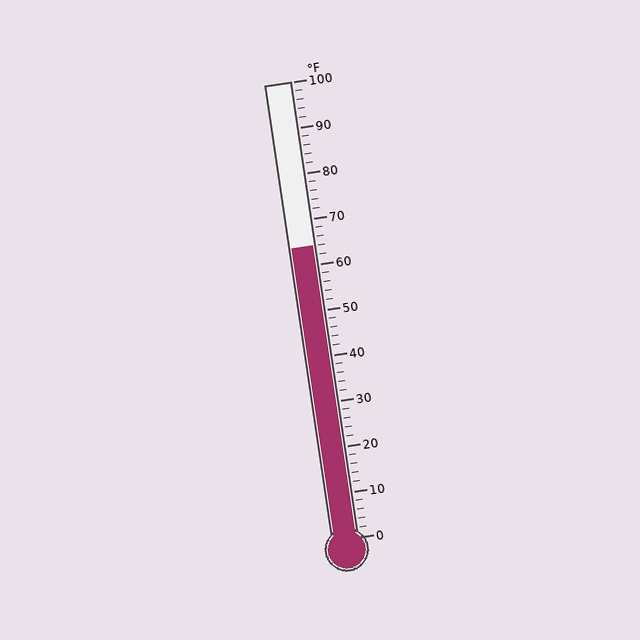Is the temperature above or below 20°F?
The temperature is above 20°F.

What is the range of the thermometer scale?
The thermometer scale ranges from 0°F to 100°F.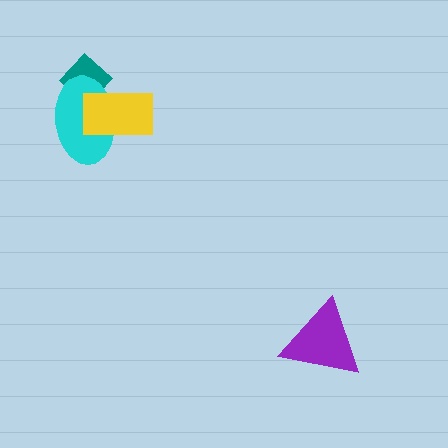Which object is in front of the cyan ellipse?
The yellow rectangle is in front of the cyan ellipse.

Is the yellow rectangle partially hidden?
No, no other shape covers it.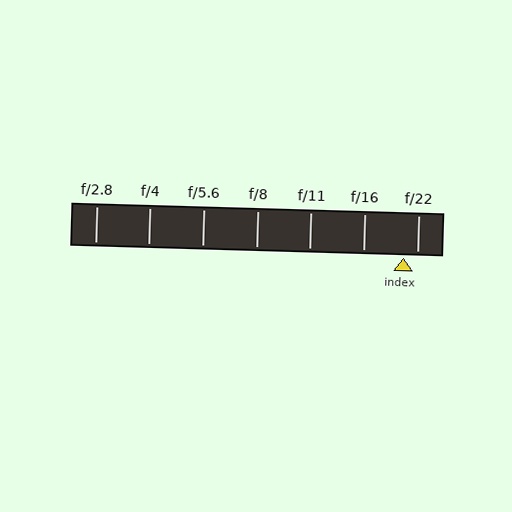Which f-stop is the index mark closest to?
The index mark is closest to f/22.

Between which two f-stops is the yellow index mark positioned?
The index mark is between f/16 and f/22.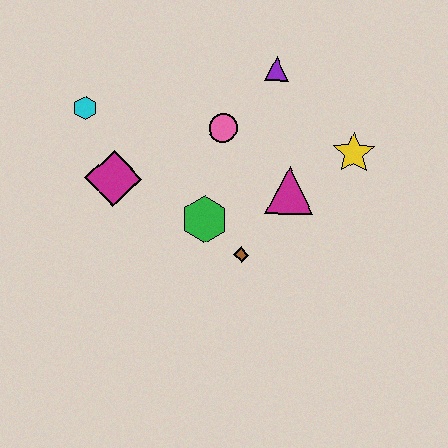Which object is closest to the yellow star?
The magenta triangle is closest to the yellow star.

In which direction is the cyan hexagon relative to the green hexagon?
The cyan hexagon is to the left of the green hexagon.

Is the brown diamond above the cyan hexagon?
No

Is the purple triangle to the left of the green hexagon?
No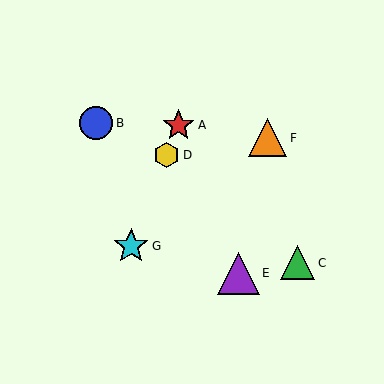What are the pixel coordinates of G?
Object G is at (131, 246).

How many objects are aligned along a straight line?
3 objects (A, D, G) are aligned along a straight line.